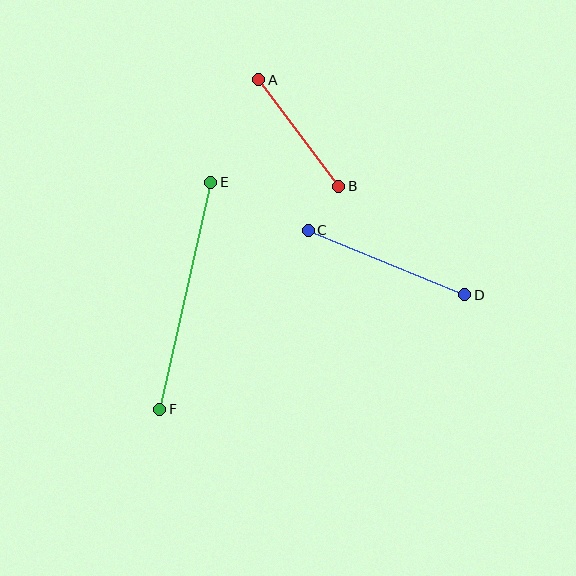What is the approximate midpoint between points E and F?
The midpoint is at approximately (185, 296) pixels.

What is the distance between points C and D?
The distance is approximately 169 pixels.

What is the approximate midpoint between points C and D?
The midpoint is at approximately (387, 263) pixels.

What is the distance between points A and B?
The distance is approximately 133 pixels.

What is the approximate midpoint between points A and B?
The midpoint is at approximately (299, 133) pixels.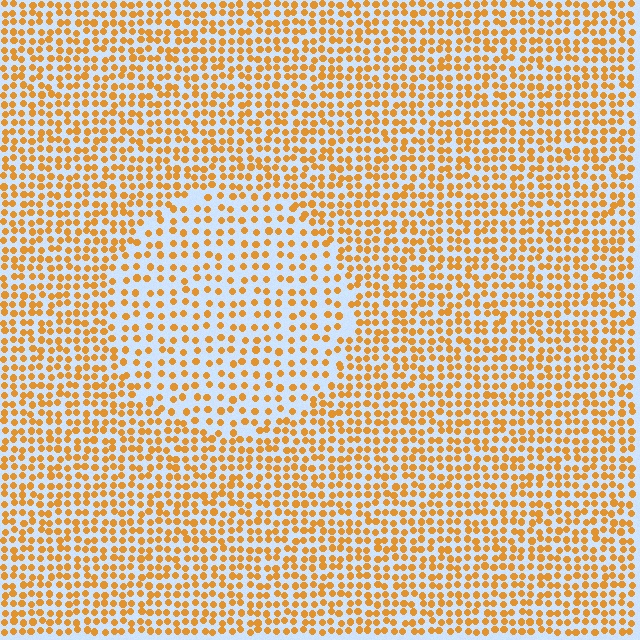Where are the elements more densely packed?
The elements are more densely packed outside the circle boundary.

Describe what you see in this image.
The image contains small orange elements arranged at two different densities. A circle-shaped region is visible where the elements are less densely packed than the surrounding area.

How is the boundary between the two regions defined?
The boundary is defined by a change in element density (approximately 1.7x ratio). All elements are the same color, size, and shape.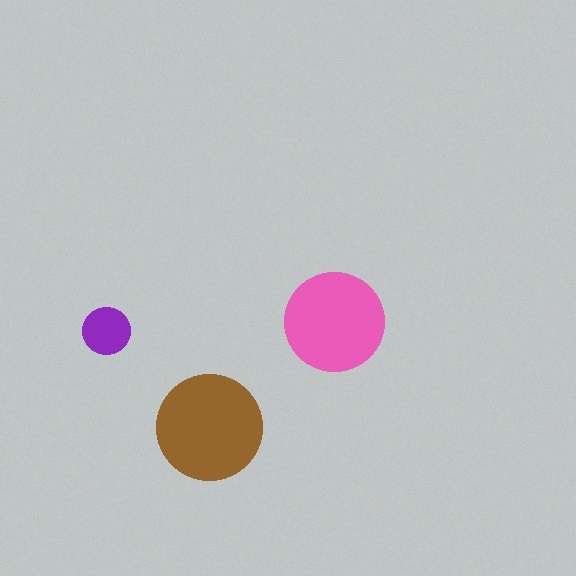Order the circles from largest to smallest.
the brown one, the pink one, the purple one.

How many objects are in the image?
There are 3 objects in the image.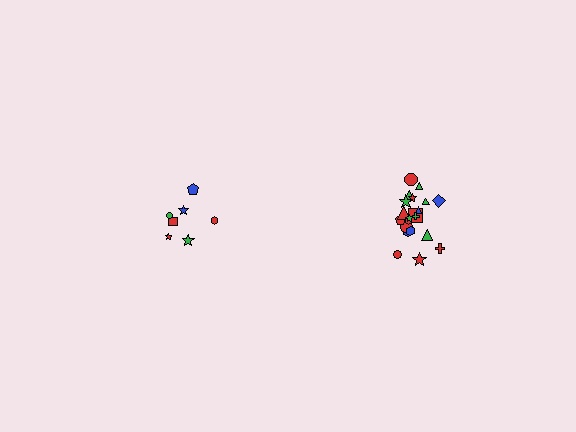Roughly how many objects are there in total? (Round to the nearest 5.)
Roughly 30 objects in total.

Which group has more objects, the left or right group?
The right group.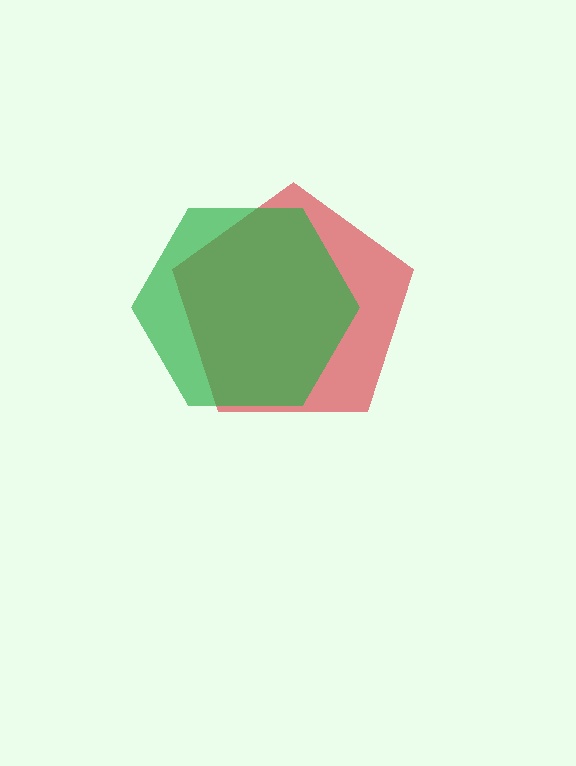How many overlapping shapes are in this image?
There are 2 overlapping shapes in the image.